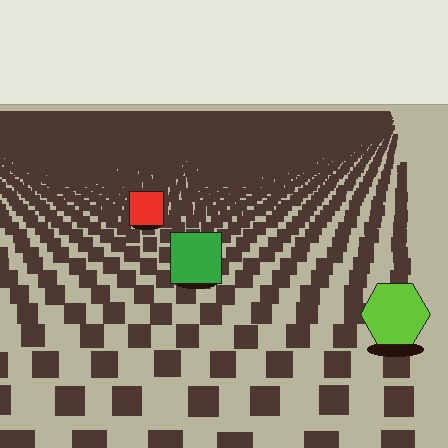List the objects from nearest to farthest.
From nearest to farthest: the lime hexagon, the green square, the red square.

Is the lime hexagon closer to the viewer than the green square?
Yes. The lime hexagon is closer — you can tell from the texture gradient: the ground texture is coarser near it.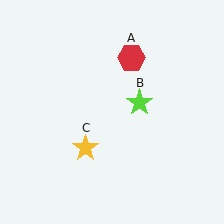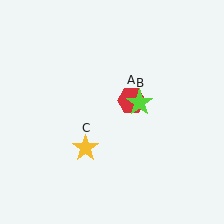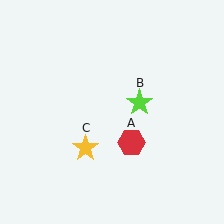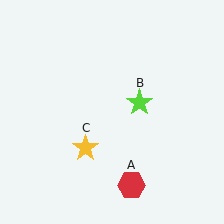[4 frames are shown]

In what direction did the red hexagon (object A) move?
The red hexagon (object A) moved down.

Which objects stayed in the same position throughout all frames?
Lime star (object B) and yellow star (object C) remained stationary.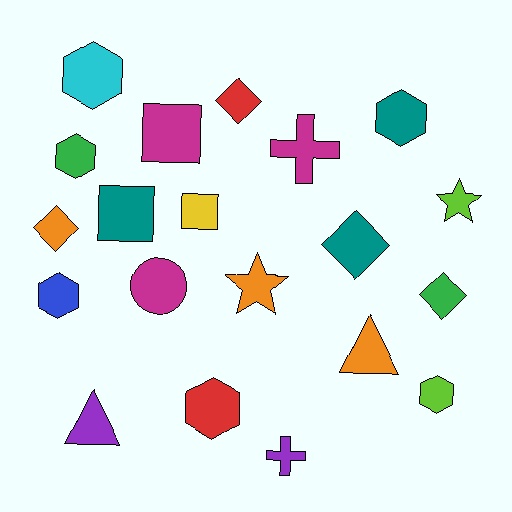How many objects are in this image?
There are 20 objects.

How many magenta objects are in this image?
There are 3 magenta objects.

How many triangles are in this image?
There are 2 triangles.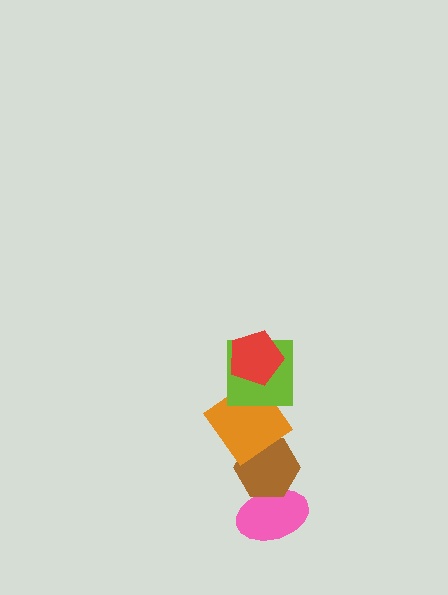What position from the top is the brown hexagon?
The brown hexagon is 4th from the top.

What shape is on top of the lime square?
The red pentagon is on top of the lime square.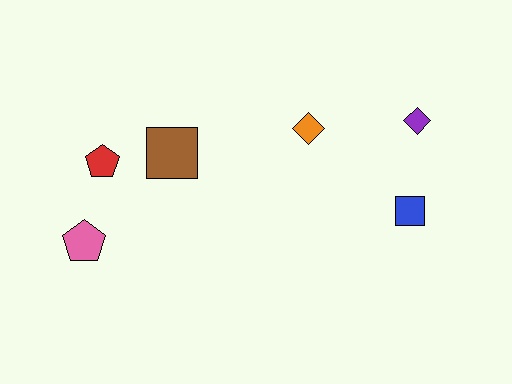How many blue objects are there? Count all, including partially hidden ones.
There is 1 blue object.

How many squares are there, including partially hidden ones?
There are 2 squares.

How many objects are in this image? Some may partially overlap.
There are 6 objects.